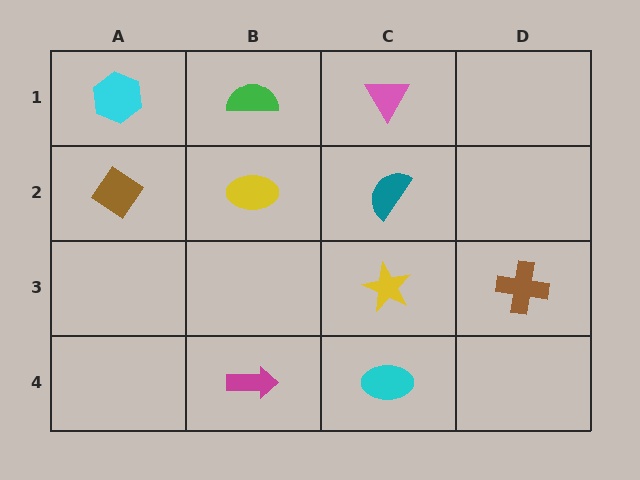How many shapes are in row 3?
2 shapes.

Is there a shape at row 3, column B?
No, that cell is empty.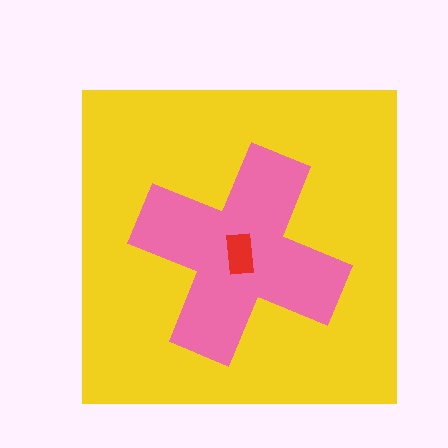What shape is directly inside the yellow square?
The pink cross.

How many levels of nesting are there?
3.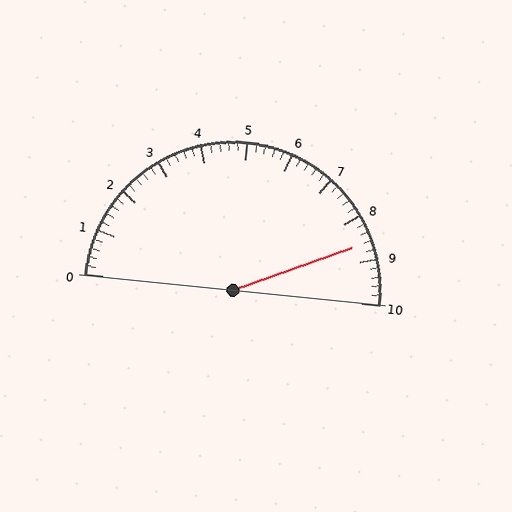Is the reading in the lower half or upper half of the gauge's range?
The reading is in the upper half of the range (0 to 10).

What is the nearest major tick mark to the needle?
The nearest major tick mark is 9.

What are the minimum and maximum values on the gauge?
The gauge ranges from 0 to 10.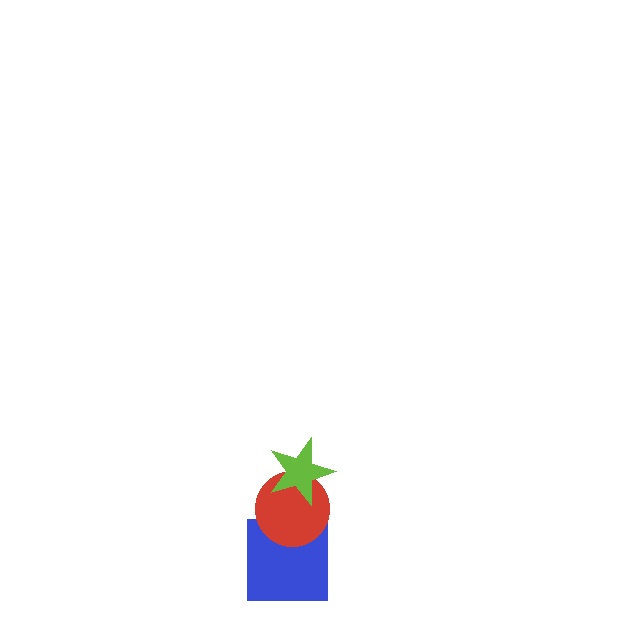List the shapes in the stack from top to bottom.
From top to bottom: the lime star, the red circle, the blue square.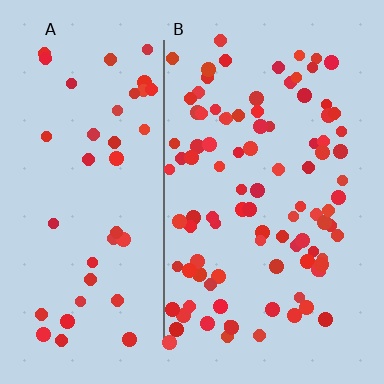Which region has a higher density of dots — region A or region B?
B (the right).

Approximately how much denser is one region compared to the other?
Approximately 2.2× — region B over region A.